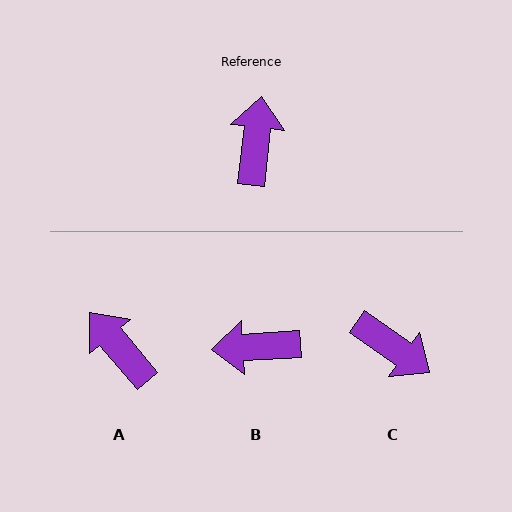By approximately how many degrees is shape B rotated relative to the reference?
Approximately 100 degrees counter-clockwise.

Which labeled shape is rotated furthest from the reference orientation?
C, about 118 degrees away.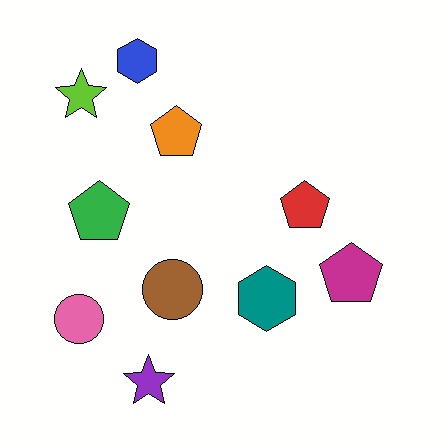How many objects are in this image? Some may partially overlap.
There are 10 objects.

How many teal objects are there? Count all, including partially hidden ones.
There is 1 teal object.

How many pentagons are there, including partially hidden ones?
There are 4 pentagons.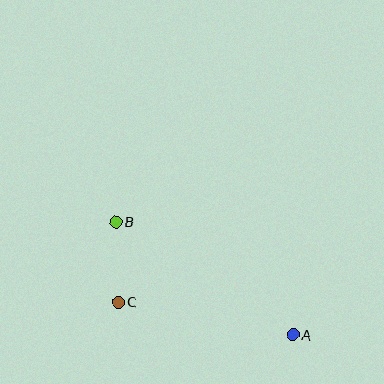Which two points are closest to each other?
Points B and C are closest to each other.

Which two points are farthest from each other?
Points A and B are farthest from each other.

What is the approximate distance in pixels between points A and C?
The distance between A and C is approximately 178 pixels.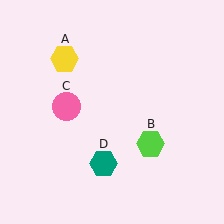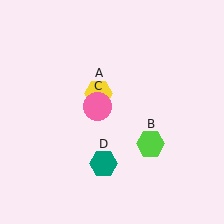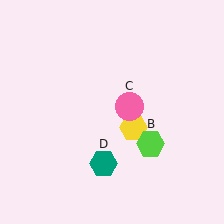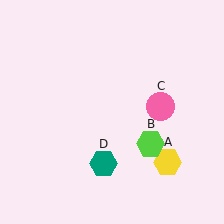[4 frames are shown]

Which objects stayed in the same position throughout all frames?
Lime hexagon (object B) and teal hexagon (object D) remained stationary.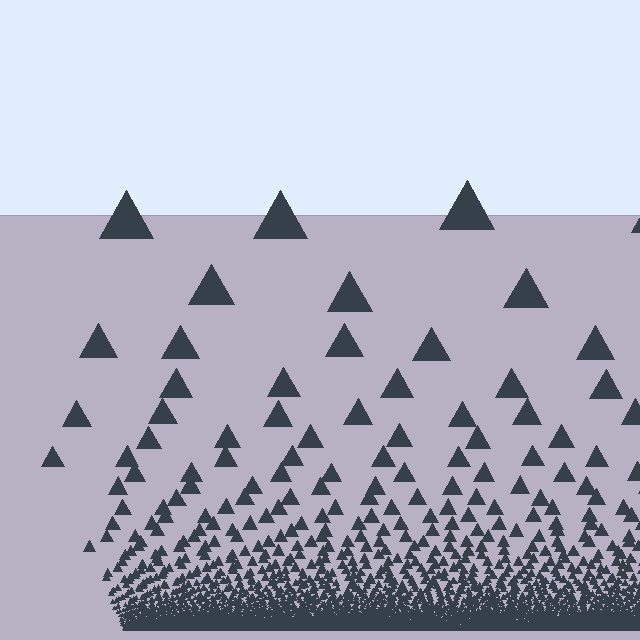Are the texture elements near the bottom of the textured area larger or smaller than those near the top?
Smaller. The gradient is inverted — elements near the bottom are smaller and denser.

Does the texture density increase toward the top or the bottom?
Density increases toward the bottom.